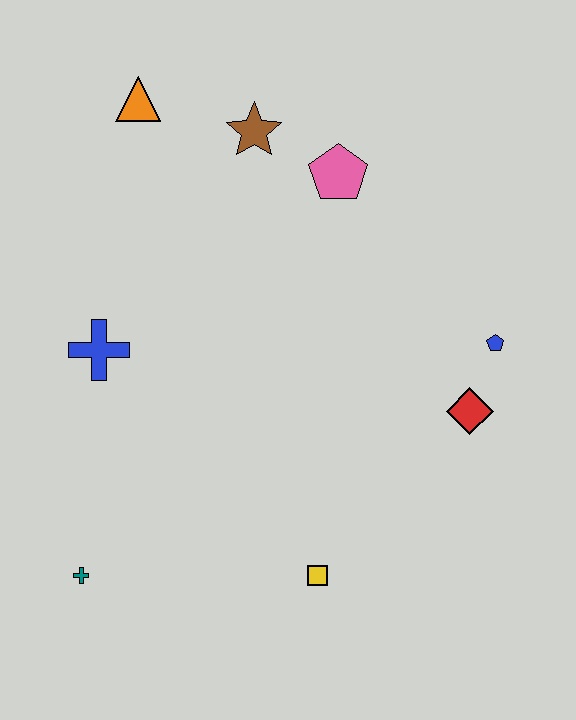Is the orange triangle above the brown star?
Yes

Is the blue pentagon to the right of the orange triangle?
Yes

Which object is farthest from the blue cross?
The blue pentagon is farthest from the blue cross.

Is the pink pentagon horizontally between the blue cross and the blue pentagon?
Yes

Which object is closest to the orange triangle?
The brown star is closest to the orange triangle.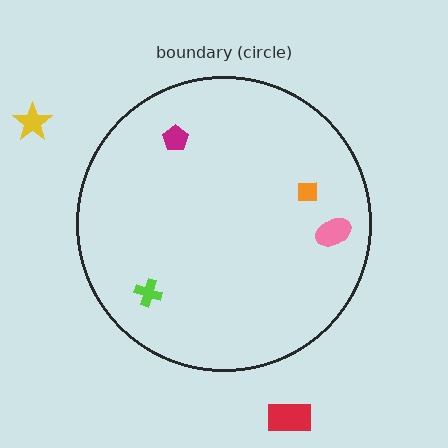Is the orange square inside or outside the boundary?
Inside.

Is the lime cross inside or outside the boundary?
Inside.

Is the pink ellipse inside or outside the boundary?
Inside.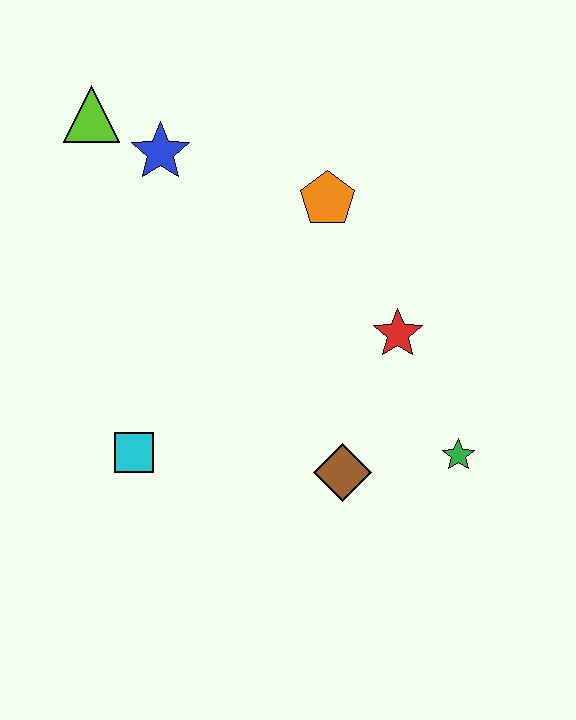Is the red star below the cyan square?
No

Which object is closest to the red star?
The green star is closest to the red star.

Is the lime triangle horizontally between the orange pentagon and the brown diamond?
No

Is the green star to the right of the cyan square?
Yes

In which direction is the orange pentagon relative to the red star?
The orange pentagon is above the red star.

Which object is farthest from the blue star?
The green star is farthest from the blue star.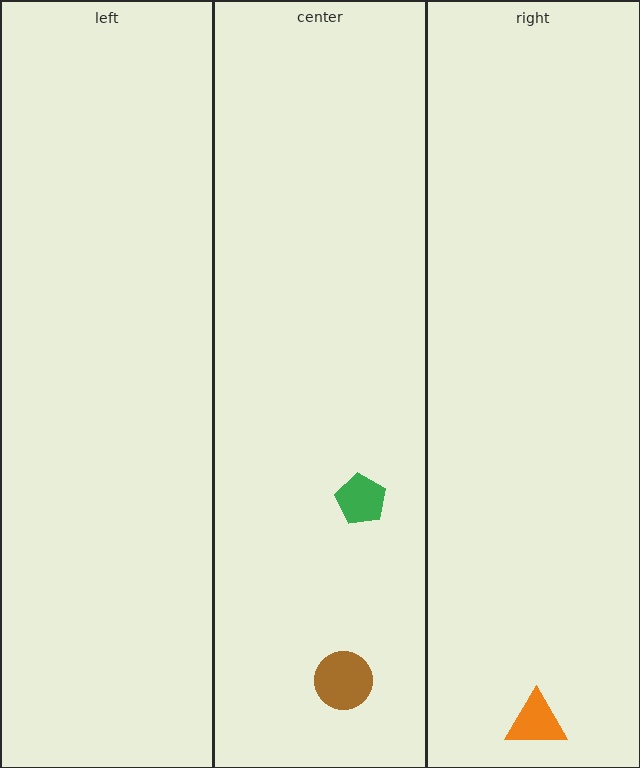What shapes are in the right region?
The orange triangle.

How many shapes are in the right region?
1.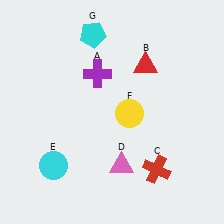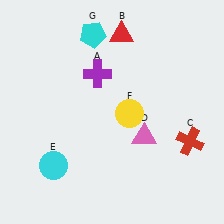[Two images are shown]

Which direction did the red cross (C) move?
The red cross (C) moved right.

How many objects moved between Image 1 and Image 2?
3 objects moved between the two images.